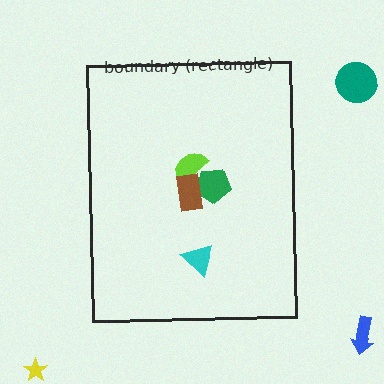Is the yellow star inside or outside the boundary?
Outside.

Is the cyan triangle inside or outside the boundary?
Inside.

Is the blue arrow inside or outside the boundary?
Outside.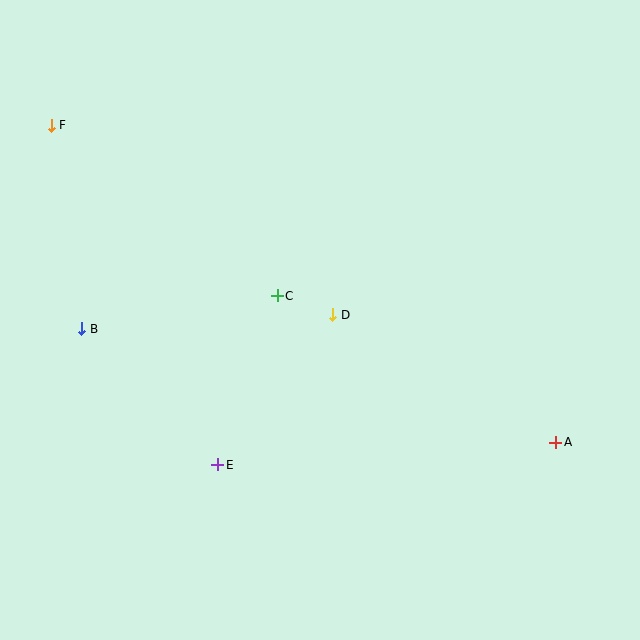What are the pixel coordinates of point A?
Point A is at (556, 442).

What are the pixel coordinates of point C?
Point C is at (277, 296).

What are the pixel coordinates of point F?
Point F is at (51, 125).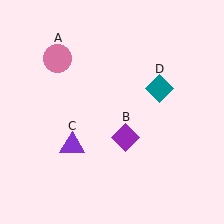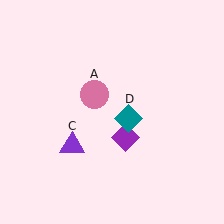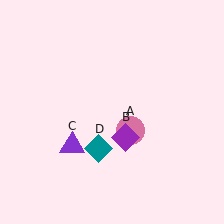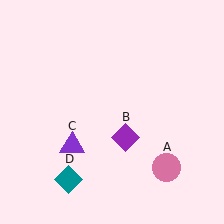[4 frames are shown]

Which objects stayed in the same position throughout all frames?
Purple diamond (object B) and purple triangle (object C) remained stationary.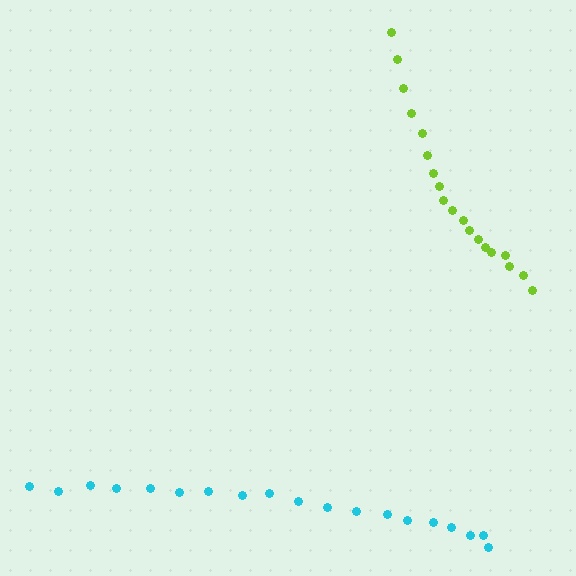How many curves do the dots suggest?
There are 2 distinct paths.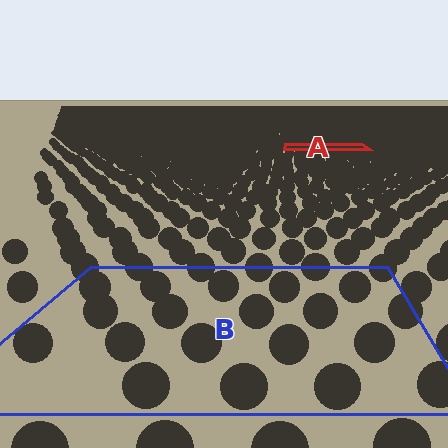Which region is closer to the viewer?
Region B is closer. The texture elements there are larger and more spread out.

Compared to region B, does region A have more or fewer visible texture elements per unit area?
Region A has more texture elements per unit area — they are packed more densely because it is farther away.